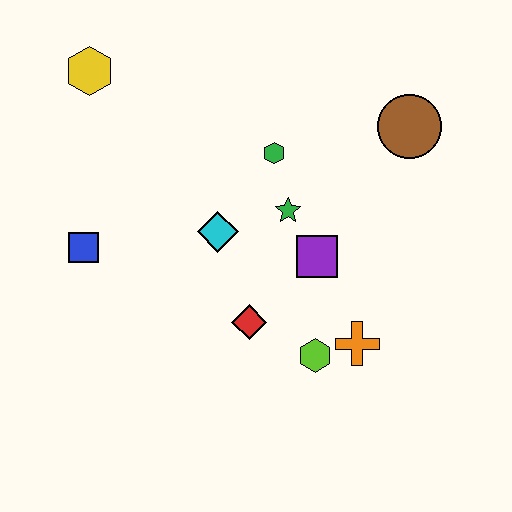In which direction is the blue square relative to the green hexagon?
The blue square is to the left of the green hexagon.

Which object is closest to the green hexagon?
The green star is closest to the green hexagon.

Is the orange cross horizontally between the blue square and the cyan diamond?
No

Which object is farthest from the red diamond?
The yellow hexagon is farthest from the red diamond.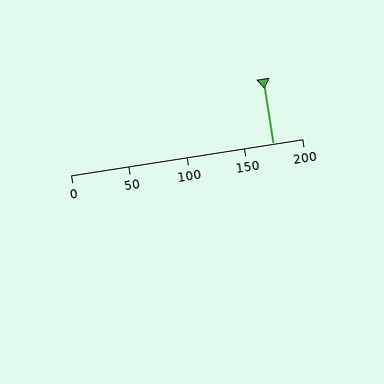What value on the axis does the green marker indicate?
The marker indicates approximately 175.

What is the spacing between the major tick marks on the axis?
The major ticks are spaced 50 apart.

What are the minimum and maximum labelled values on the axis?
The axis runs from 0 to 200.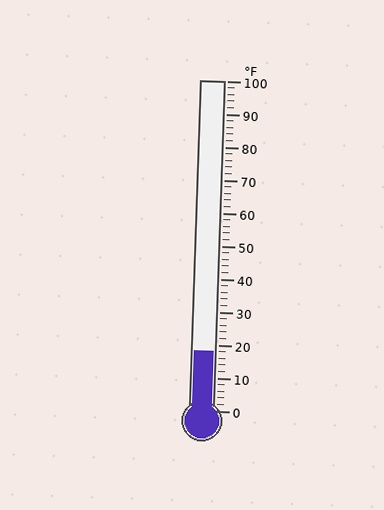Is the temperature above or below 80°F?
The temperature is below 80°F.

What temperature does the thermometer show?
The thermometer shows approximately 18°F.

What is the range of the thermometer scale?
The thermometer scale ranges from 0°F to 100°F.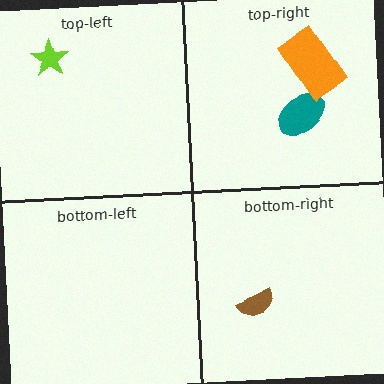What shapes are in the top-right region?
The teal ellipse, the orange rectangle.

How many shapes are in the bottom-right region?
1.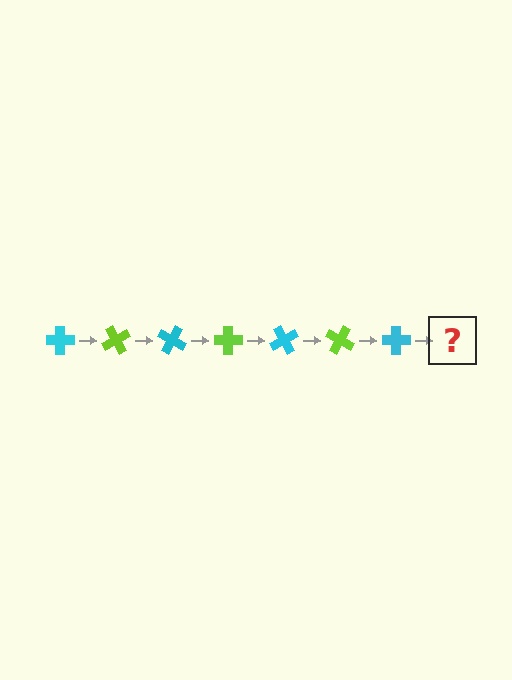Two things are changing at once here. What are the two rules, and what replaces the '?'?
The two rules are that it rotates 60 degrees each step and the color cycles through cyan and lime. The '?' should be a lime cross, rotated 420 degrees from the start.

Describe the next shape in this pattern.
It should be a lime cross, rotated 420 degrees from the start.